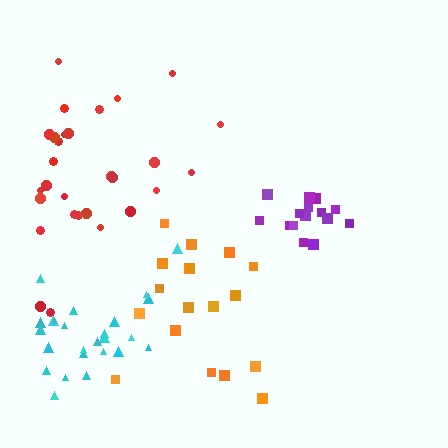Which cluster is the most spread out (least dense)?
Orange.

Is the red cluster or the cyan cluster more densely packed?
Cyan.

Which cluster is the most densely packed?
Purple.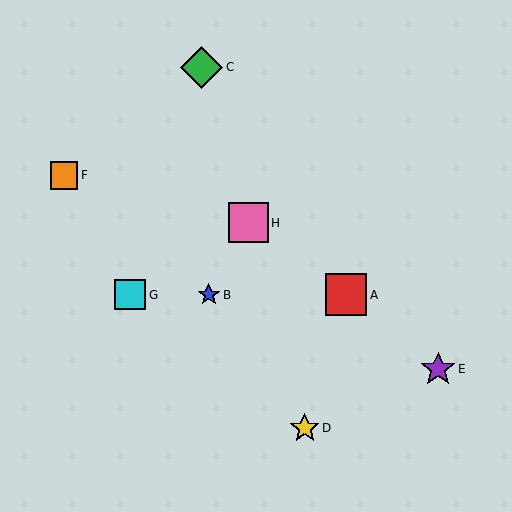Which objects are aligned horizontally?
Objects A, B, G are aligned horizontally.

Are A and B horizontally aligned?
Yes, both are at y≈295.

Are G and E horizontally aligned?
No, G is at y≈295 and E is at y≈369.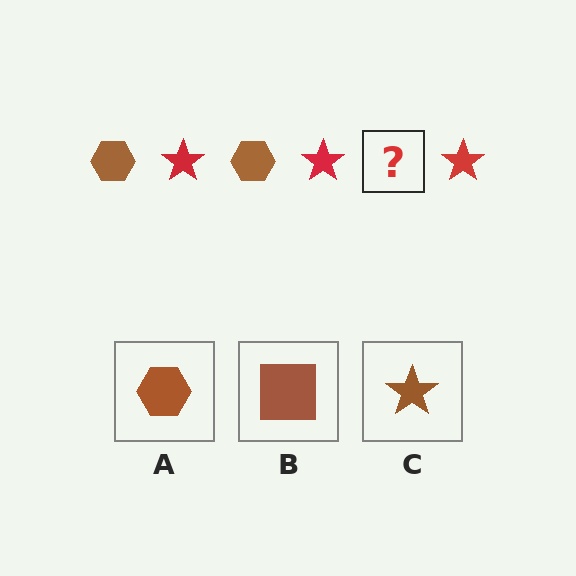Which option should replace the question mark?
Option A.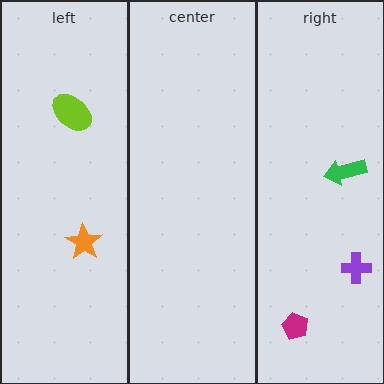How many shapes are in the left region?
2.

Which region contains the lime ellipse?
The left region.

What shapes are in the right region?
The green arrow, the purple cross, the magenta pentagon.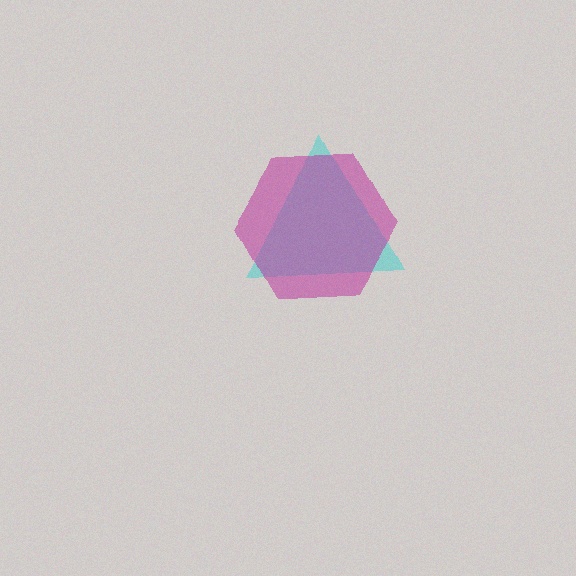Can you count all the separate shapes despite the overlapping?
Yes, there are 2 separate shapes.